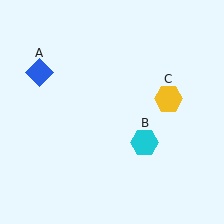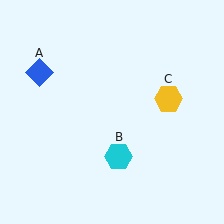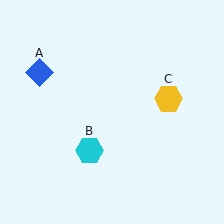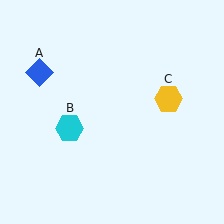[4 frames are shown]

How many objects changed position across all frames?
1 object changed position: cyan hexagon (object B).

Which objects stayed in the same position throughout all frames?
Blue diamond (object A) and yellow hexagon (object C) remained stationary.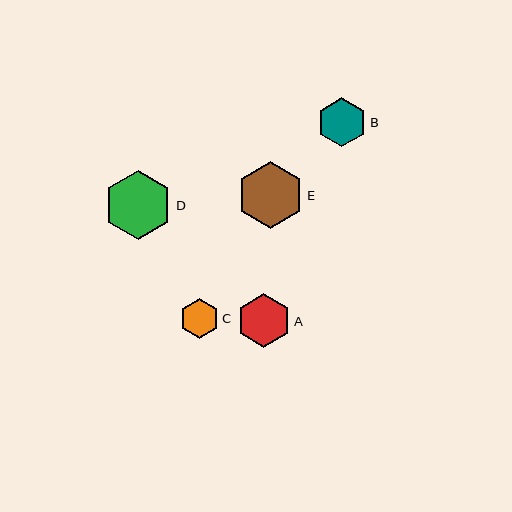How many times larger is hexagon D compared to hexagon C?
Hexagon D is approximately 1.8 times the size of hexagon C.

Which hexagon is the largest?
Hexagon D is the largest with a size of approximately 69 pixels.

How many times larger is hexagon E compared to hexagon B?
Hexagon E is approximately 1.4 times the size of hexagon B.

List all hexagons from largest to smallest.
From largest to smallest: D, E, A, B, C.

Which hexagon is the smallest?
Hexagon C is the smallest with a size of approximately 39 pixels.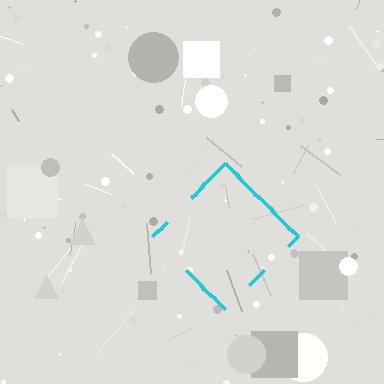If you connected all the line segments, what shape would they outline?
They would outline a diamond.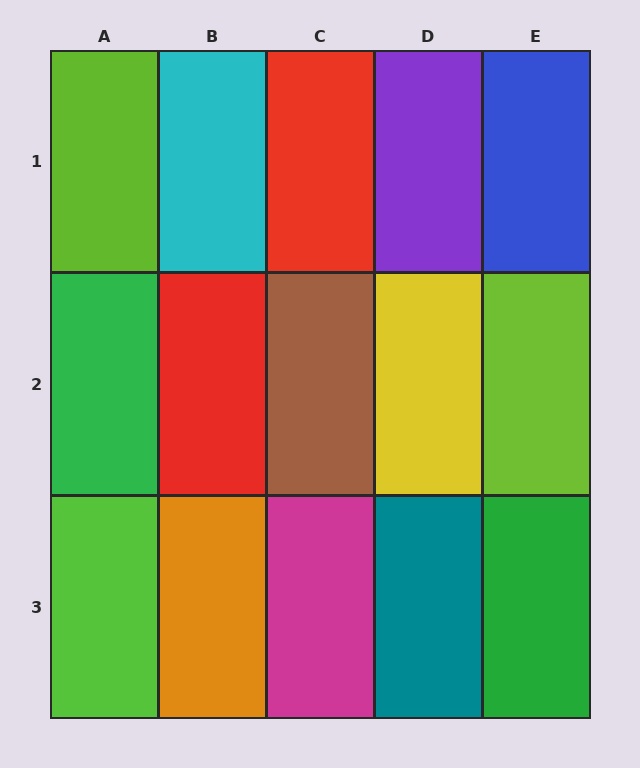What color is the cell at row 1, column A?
Lime.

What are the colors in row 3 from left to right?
Lime, orange, magenta, teal, green.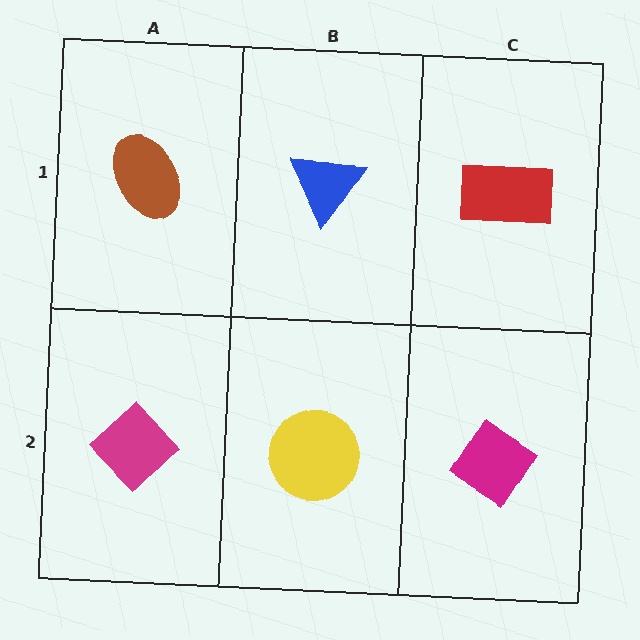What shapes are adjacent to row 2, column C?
A red rectangle (row 1, column C), a yellow circle (row 2, column B).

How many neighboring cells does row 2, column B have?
3.